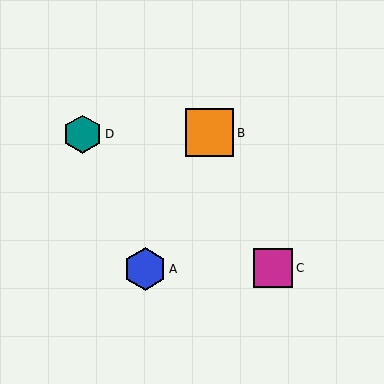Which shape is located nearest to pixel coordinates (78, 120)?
The teal hexagon (labeled D) at (82, 134) is nearest to that location.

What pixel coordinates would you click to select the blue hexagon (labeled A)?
Click at (145, 269) to select the blue hexagon A.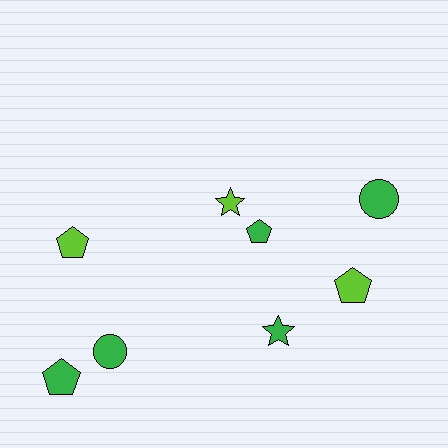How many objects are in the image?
There are 8 objects.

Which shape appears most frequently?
Pentagon, with 4 objects.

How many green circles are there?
There are 2 green circles.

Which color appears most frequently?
Green, with 5 objects.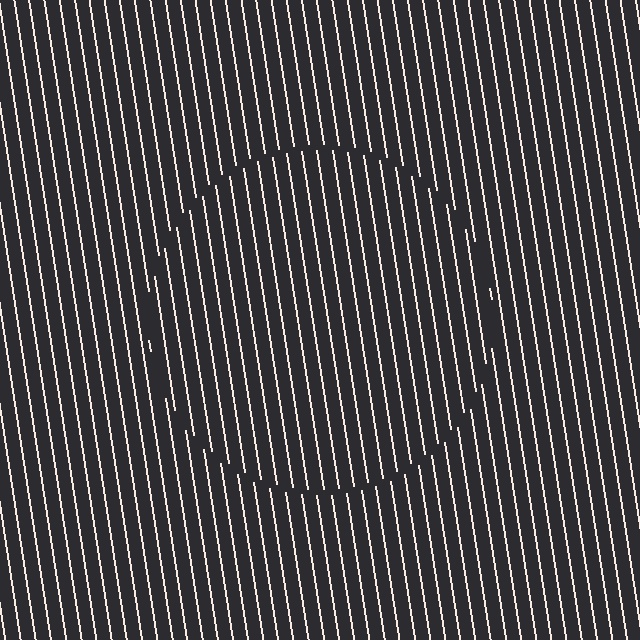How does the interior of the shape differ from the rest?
The interior of the shape contains the same grating, shifted by half a period — the contour is defined by the phase discontinuity where line-ends from the inner and outer gratings abut.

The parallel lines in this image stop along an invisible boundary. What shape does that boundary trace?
An illusory circle. The interior of the shape contains the same grating, shifted by half a period — the contour is defined by the phase discontinuity where line-ends from the inner and outer gratings abut.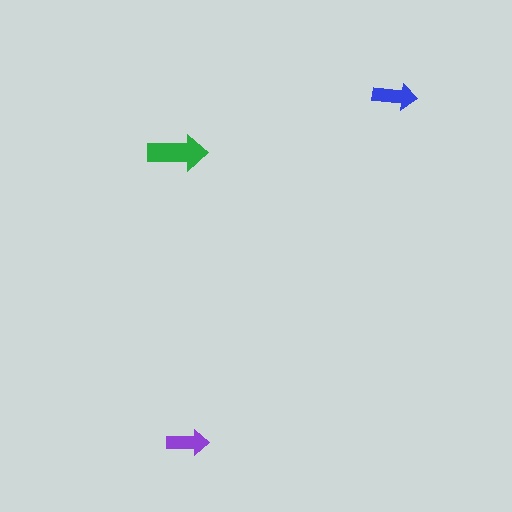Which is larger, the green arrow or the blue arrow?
The green one.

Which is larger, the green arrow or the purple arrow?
The green one.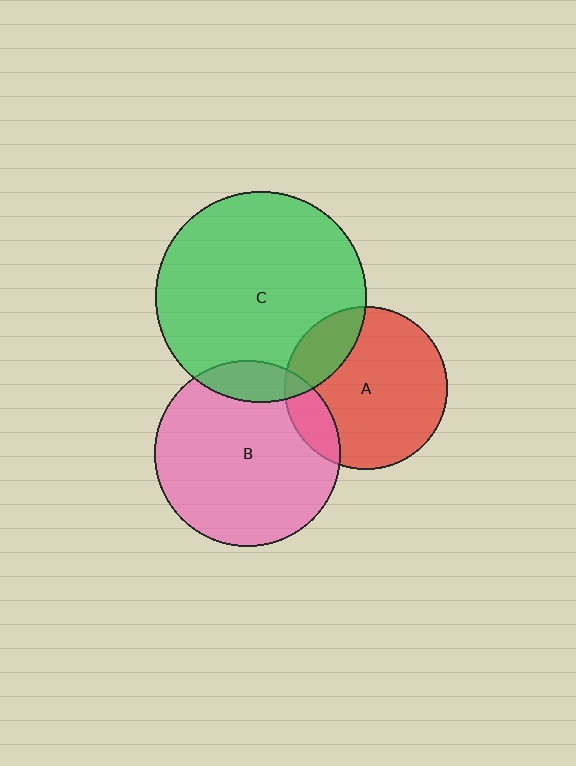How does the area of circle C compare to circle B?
Approximately 1.3 times.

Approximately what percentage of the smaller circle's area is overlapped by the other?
Approximately 15%.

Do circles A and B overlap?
Yes.